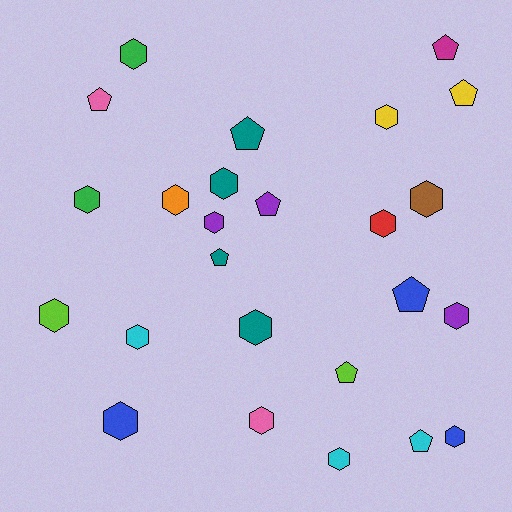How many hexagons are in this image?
There are 16 hexagons.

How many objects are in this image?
There are 25 objects.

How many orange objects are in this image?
There is 1 orange object.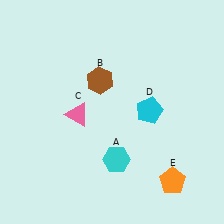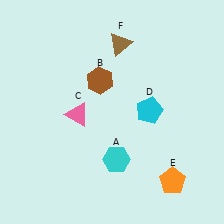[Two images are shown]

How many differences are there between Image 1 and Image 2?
There is 1 difference between the two images.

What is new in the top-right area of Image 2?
A brown triangle (F) was added in the top-right area of Image 2.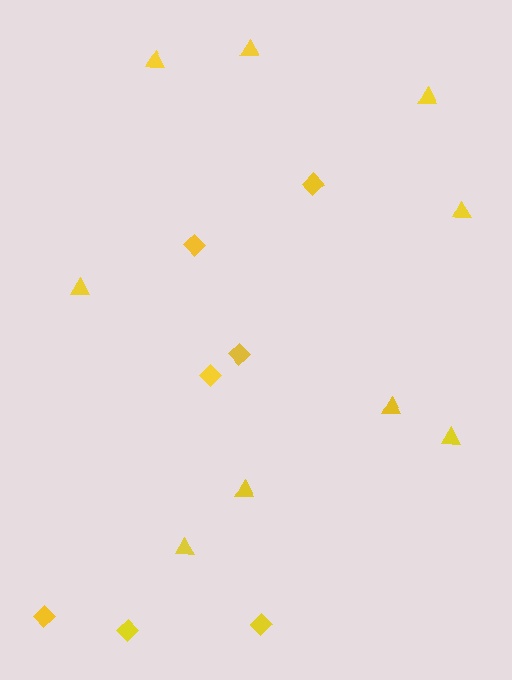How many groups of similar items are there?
There are 2 groups: one group of diamonds (7) and one group of triangles (9).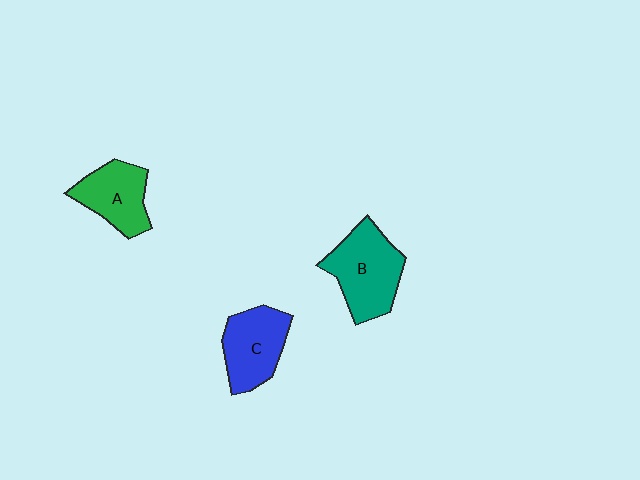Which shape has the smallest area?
Shape A (green).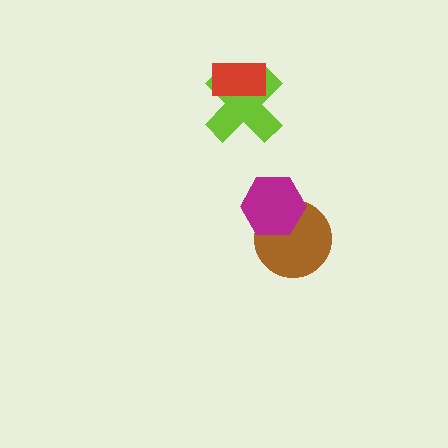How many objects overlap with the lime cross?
1 object overlaps with the lime cross.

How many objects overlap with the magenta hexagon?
1 object overlaps with the magenta hexagon.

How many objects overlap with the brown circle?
1 object overlaps with the brown circle.